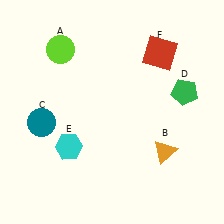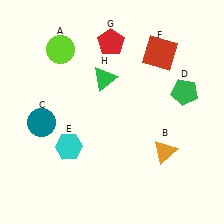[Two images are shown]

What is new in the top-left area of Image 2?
A red pentagon (G) was added in the top-left area of Image 2.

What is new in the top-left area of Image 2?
A green triangle (H) was added in the top-left area of Image 2.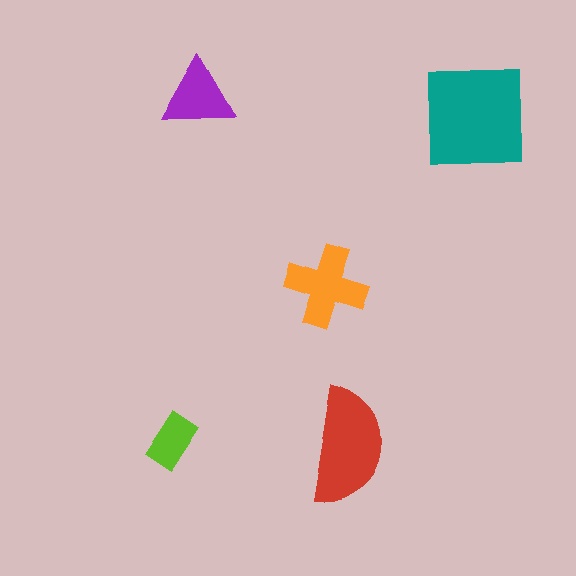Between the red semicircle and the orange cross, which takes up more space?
The red semicircle.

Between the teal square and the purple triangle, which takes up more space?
The teal square.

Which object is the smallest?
The lime rectangle.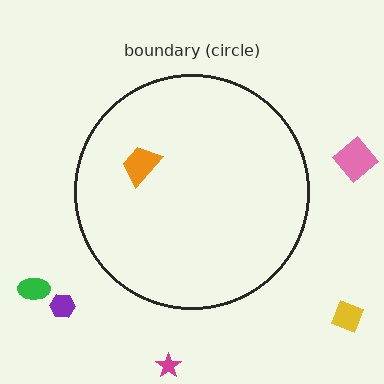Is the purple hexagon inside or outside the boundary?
Outside.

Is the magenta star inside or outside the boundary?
Outside.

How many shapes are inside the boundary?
1 inside, 5 outside.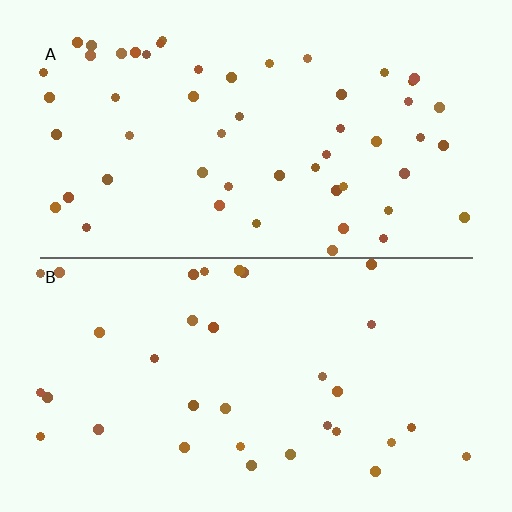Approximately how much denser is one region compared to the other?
Approximately 1.6× — region A over region B.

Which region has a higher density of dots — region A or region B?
A (the top).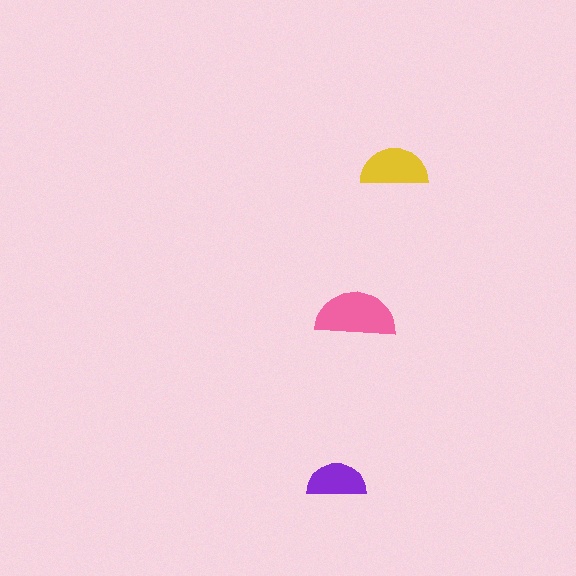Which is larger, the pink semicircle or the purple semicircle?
The pink one.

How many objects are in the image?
There are 3 objects in the image.